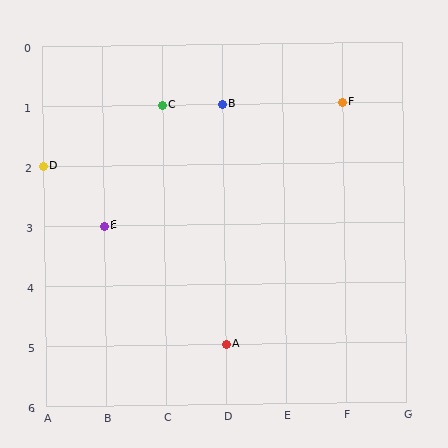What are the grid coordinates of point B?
Point B is at grid coordinates (D, 1).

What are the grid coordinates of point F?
Point F is at grid coordinates (F, 1).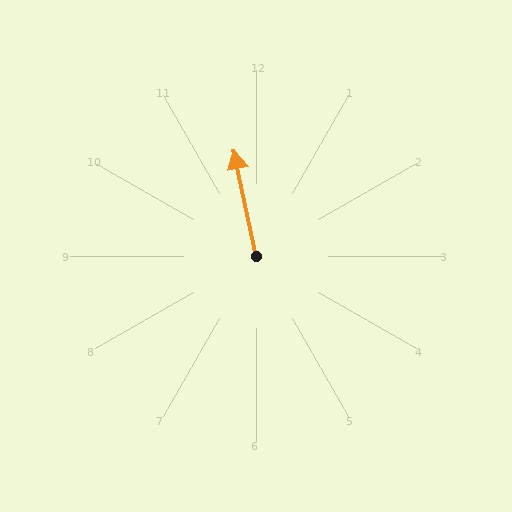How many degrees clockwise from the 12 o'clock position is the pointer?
Approximately 348 degrees.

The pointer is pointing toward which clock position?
Roughly 12 o'clock.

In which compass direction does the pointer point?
North.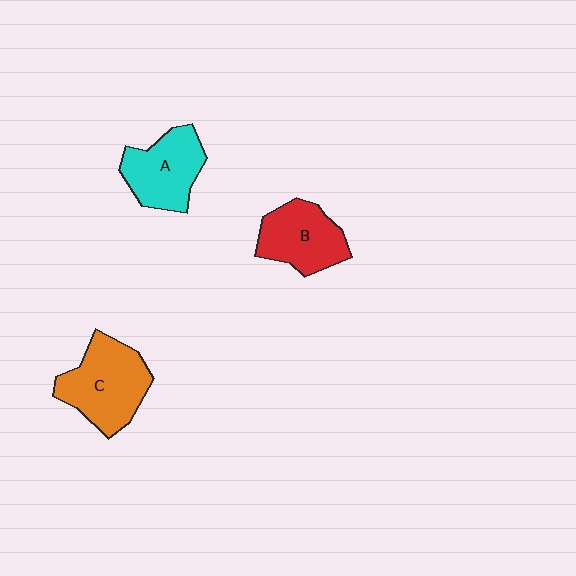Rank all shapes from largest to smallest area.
From largest to smallest: C (orange), A (cyan), B (red).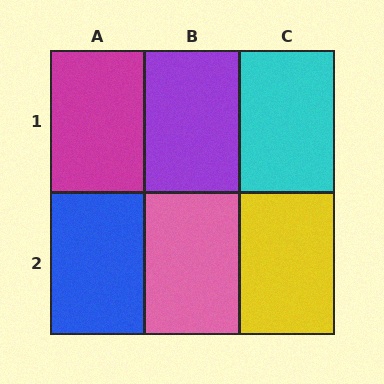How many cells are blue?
1 cell is blue.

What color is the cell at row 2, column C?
Yellow.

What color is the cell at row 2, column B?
Pink.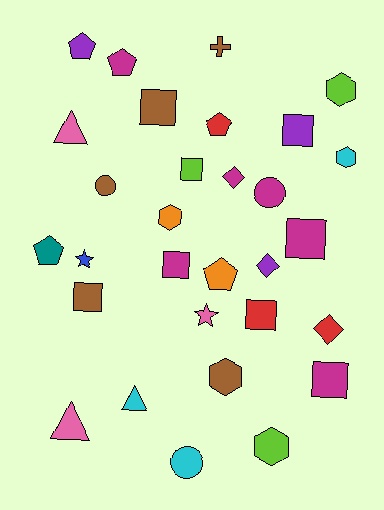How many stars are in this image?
There are 2 stars.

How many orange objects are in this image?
There are 2 orange objects.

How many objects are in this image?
There are 30 objects.